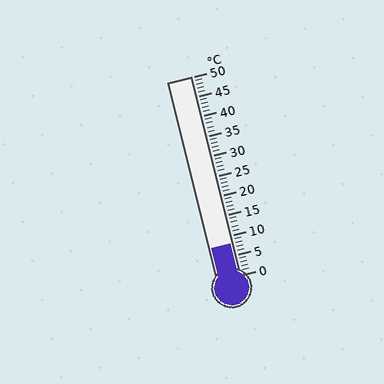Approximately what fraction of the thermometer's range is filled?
The thermometer is filled to approximately 15% of its range.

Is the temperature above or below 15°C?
The temperature is below 15°C.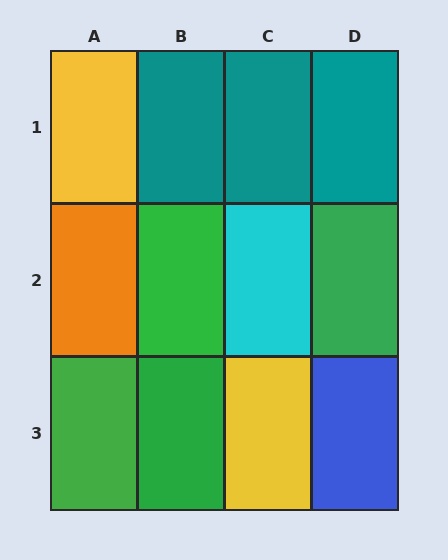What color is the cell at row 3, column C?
Yellow.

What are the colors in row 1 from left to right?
Yellow, teal, teal, teal.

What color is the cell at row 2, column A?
Orange.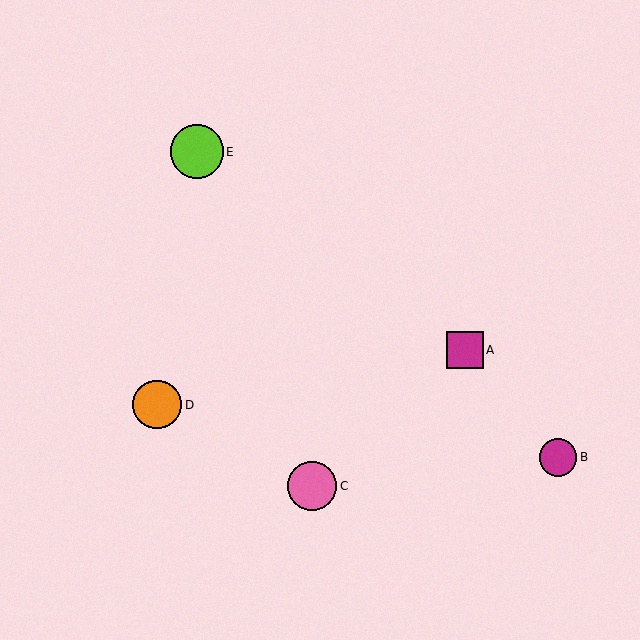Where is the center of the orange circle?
The center of the orange circle is at (157, 404).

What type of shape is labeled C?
Shape C is a pink circle.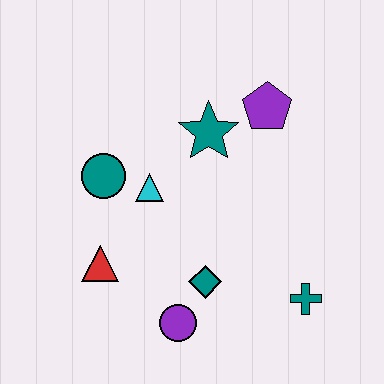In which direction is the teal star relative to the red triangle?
The teal star is above the red triangle.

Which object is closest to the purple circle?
The teal diamond is closest to the purple circle.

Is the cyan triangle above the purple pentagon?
No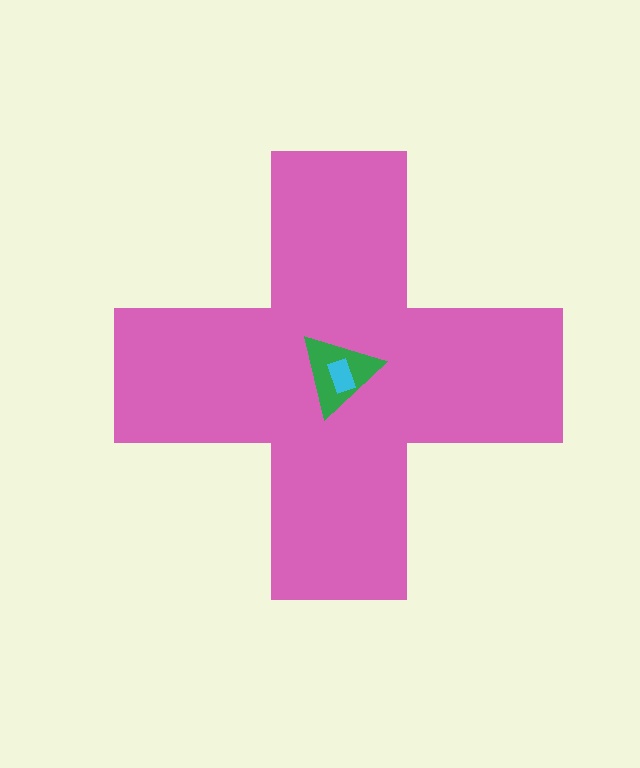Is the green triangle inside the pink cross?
Yes.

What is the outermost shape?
The pink cross.